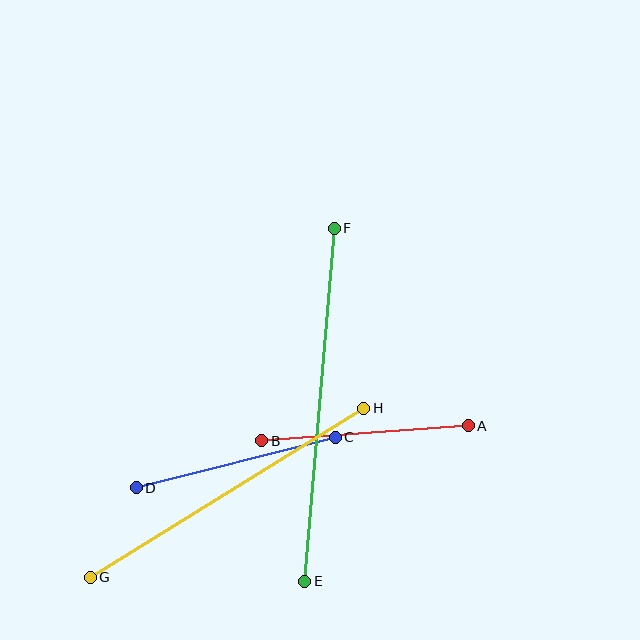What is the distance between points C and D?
The distance is approximately 205 pixels.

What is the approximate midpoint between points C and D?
The midpoint is at approximately (236, 463) pixels.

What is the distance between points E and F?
The distance is approximately 354 pixels.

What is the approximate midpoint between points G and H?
The midpoint is at approximately (227, 493) pixels.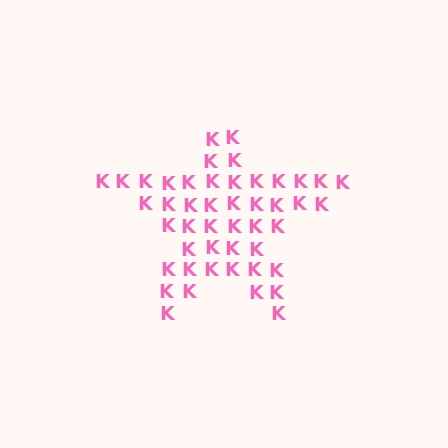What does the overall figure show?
The overall figure shows a star.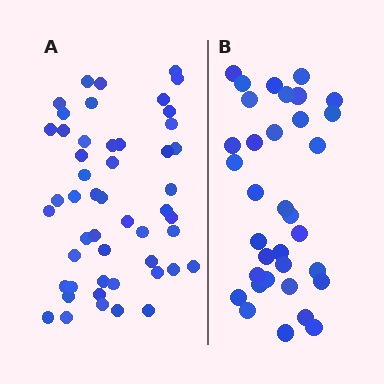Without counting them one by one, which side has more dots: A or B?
Region A (the left region) has more dots.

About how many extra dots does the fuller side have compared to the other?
Region A has approximately 15 more dots than region B.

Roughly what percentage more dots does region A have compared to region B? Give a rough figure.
About 45% more.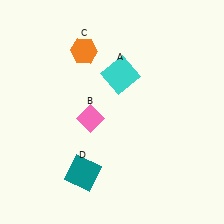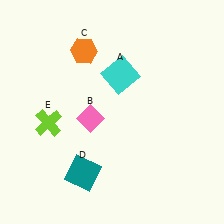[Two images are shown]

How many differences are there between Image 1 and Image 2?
There is 1 difference between the two images.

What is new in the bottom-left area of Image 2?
A lime cross (E) was added in the bottom-left area of Image 2.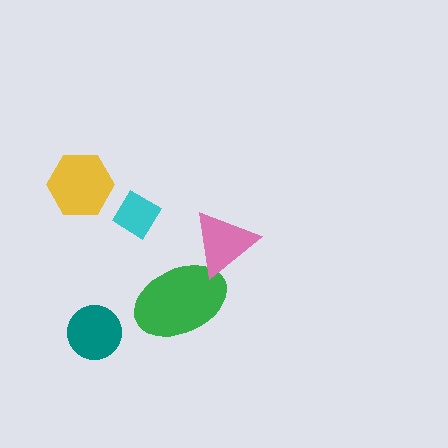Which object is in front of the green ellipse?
The pink triangle is in front of the green ellipse.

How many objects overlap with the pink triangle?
1 object overlaps with the pink triangle.